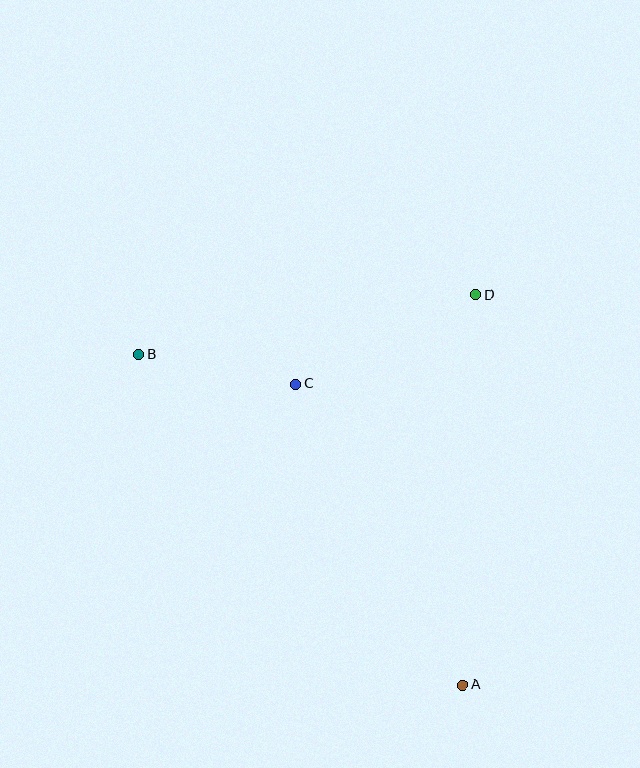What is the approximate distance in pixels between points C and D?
The distance between C and D is approximately 201 pixels.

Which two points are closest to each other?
Points B and C are closest to each other.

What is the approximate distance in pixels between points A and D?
The distance between A and D is approximately 390 pixels.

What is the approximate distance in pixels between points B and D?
The distance between B and D is approximately 342 pixels.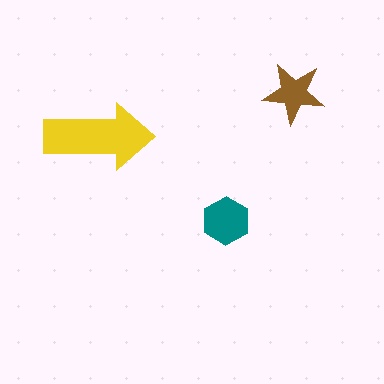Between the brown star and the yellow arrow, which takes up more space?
The yellow arrow.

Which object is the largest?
The yellow arrow.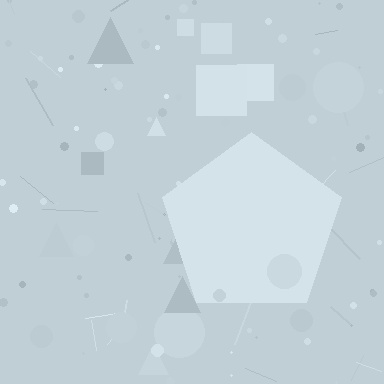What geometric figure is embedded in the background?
A pentagon is embedded in the background.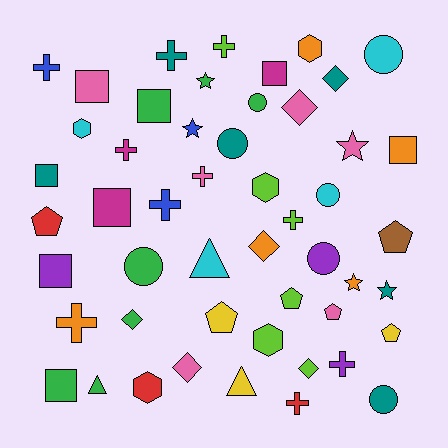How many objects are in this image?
There are 50 objects.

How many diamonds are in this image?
There are 6 diamonds.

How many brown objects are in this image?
There is 1 brown object.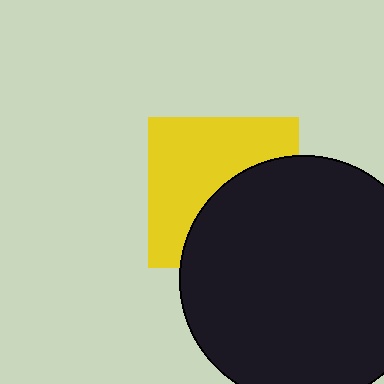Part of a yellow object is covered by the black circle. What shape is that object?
It is a square.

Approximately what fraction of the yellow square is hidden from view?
Roughly 45% of the yellow square is hidden behind the black circle.